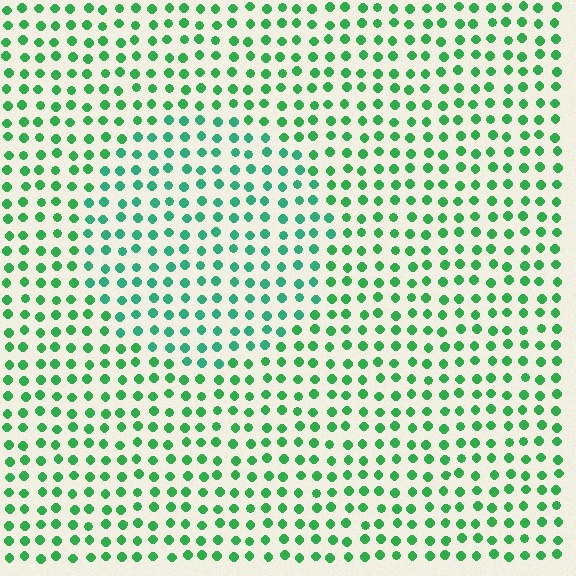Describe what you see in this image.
The image is filled with small green elements in a uniform arrangement. A circle-shaped region is visible where the elements are tinted to a slightly different hue, forming a subtle color boundary.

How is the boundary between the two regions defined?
The boundary is defined purely by a slight shift in hue (about 24 degrees). Spacing, size, and orientation are identical on both sides.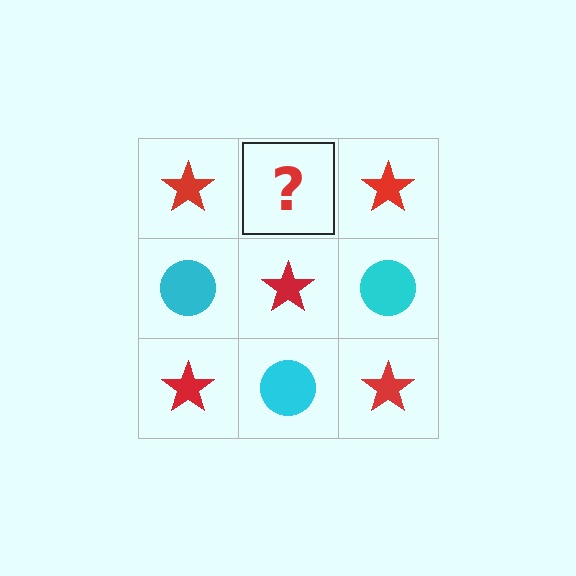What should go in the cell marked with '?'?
The missing cell should contain a cyan circle.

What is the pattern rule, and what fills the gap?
The rule is that it alternates red star and cyan circle in a checkerboard pattern. The gap should be filled with a cyan circle.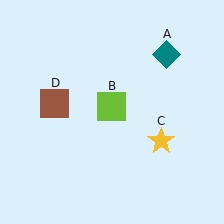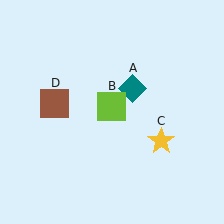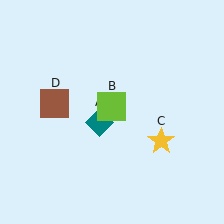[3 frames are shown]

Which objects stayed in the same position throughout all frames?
Lime square (object B) and yellow star (object C) and brown square (object D) remained stationary.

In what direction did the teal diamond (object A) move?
The teal diamond (object A) moved down and to the left.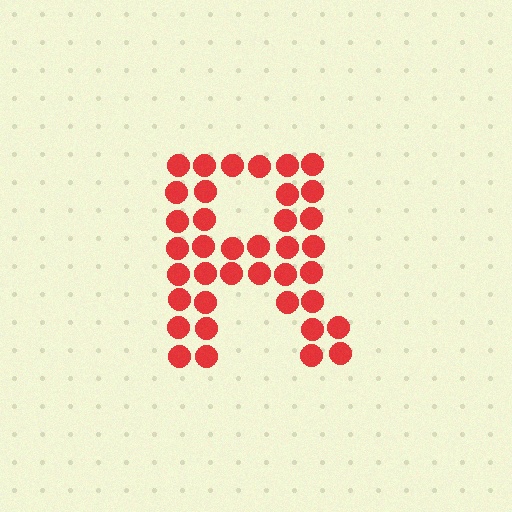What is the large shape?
The large shape is the letter R.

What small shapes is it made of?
It is made of small circles.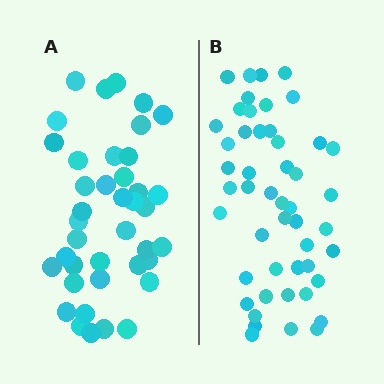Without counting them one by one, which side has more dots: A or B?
Region B (the right region) has more dots.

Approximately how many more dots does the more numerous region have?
Region B has roughly 8 or so more dots than region A.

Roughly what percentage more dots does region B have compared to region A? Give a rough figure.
About 20% more.